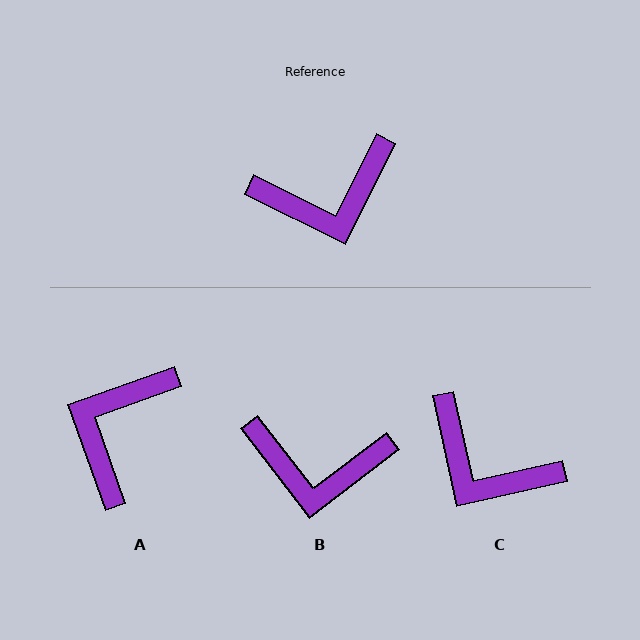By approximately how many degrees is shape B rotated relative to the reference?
Approximately 26 degrees clockwise.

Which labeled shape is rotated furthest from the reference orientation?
A, about 134 degrees away.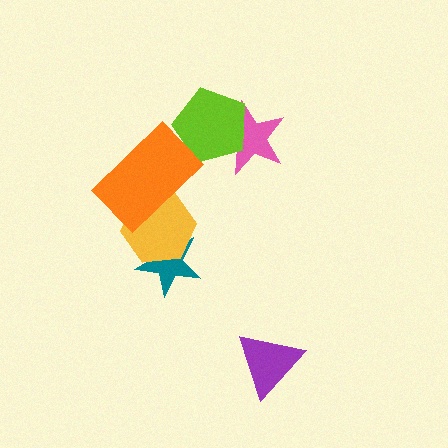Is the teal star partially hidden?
Yes, it is partially covered by another shape.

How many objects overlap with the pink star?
1 object overlaps with the pink star.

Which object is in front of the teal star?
The yellow hexagon is in front of the teal star.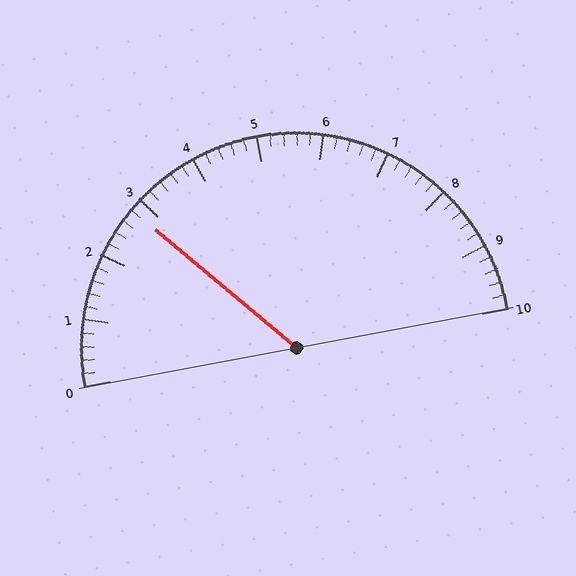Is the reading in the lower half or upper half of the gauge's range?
The reading is in the lower half of the range (0 to 10).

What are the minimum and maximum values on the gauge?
The gauge ranges from 0 to 10.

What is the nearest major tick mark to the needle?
The nearest major tick mark is 3.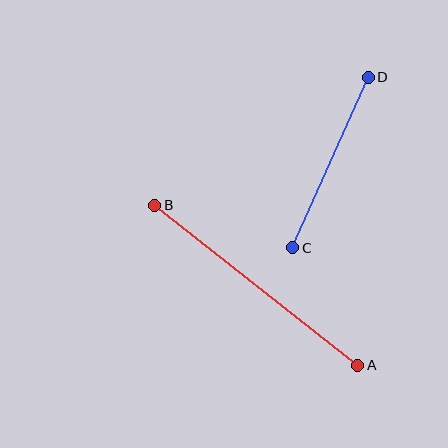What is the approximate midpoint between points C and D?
The midpoint is at approximately (331, 162) pixels.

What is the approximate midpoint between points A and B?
The midpoint is at approximately (256, 285) pixels.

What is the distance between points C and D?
The distance is approximately 187 pixels.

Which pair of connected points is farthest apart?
Points A and B are farthest apart.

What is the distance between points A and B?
The distance is approximately 259 pixels.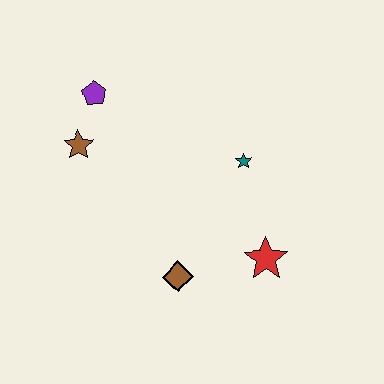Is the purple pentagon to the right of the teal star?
No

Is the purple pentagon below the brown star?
No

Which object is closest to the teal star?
The red star is closest to the teal star.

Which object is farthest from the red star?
The purple pentagon is farthest from the red star.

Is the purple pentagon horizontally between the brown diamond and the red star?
No